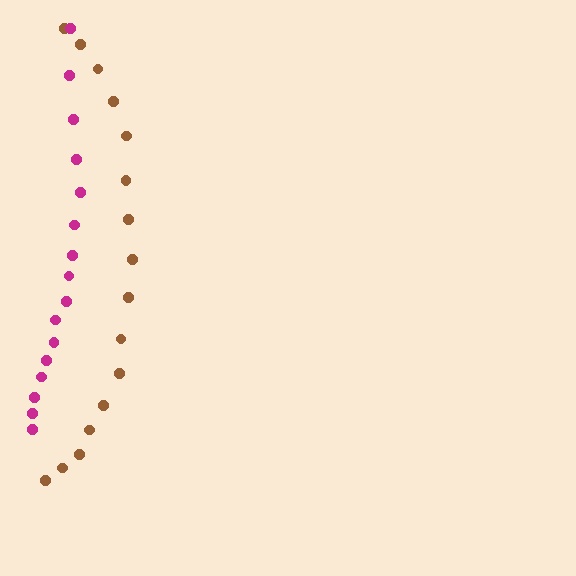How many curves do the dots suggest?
There are 2 distinct paths.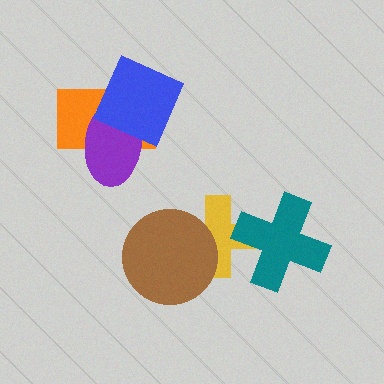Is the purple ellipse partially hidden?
Yes, it is partially covered by another shape.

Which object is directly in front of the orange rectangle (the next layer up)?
The purple ellipse is directly in front of the orange rectangle.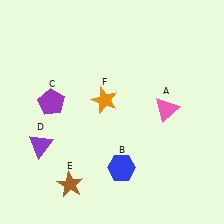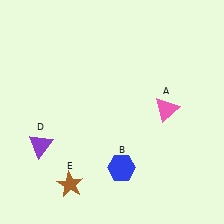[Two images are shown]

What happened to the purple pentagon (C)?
The purple pentagon (C) was removed in Image 2. It was in the top-left area of Image 1.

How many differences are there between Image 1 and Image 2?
There are 2 differences between the two images.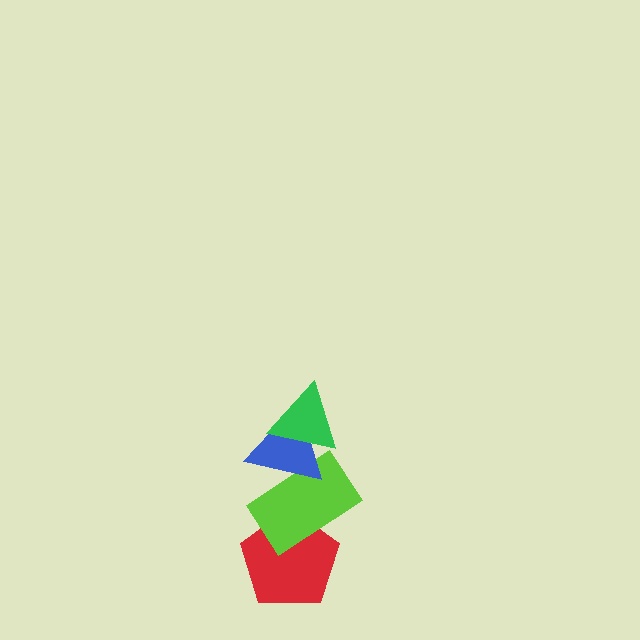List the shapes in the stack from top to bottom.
From top to bottom: the green triangle, the blue triangle, the lime rectangle, the red pentagon.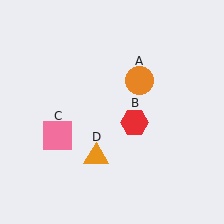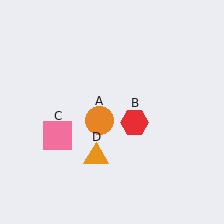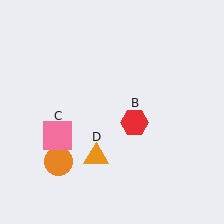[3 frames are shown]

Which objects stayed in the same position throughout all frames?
Red hexagon (object B) and pink square (object C) and orange triangle (object D) remained stationary.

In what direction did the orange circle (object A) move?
The orange circle (object A) moved down and to the left.